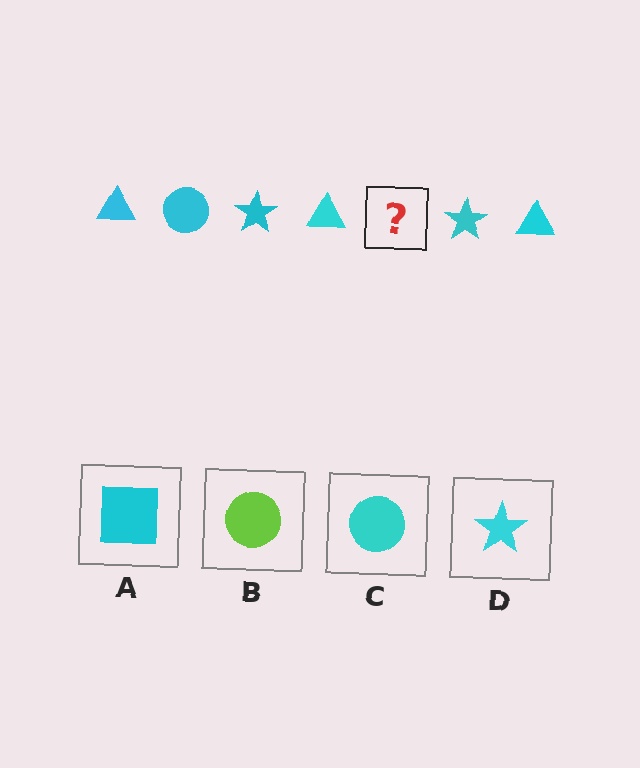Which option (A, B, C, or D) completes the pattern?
C.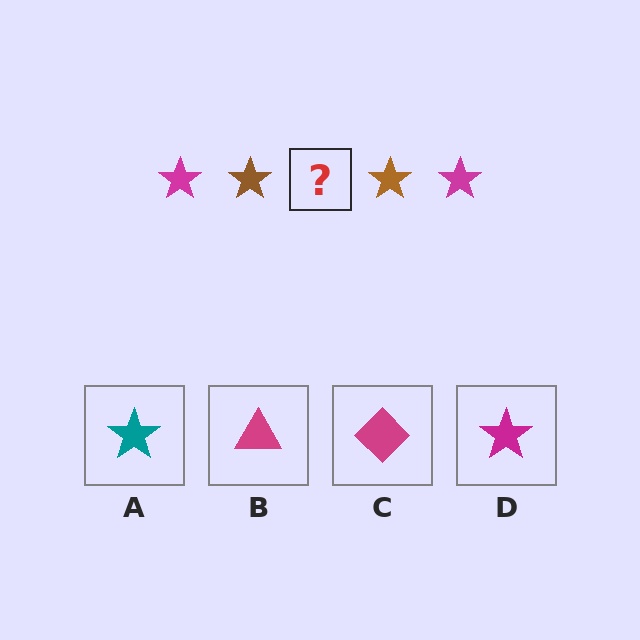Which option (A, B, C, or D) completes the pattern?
D.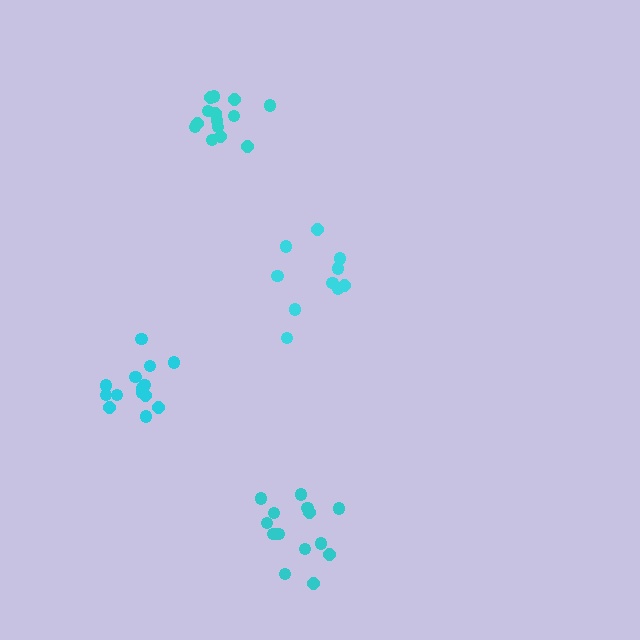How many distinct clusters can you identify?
There are 4 distinct clusters.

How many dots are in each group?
Group 1: 14 dots, Group 2: 10 dots, Group 3: 14 dots, Group 4: 14 dots (52 total).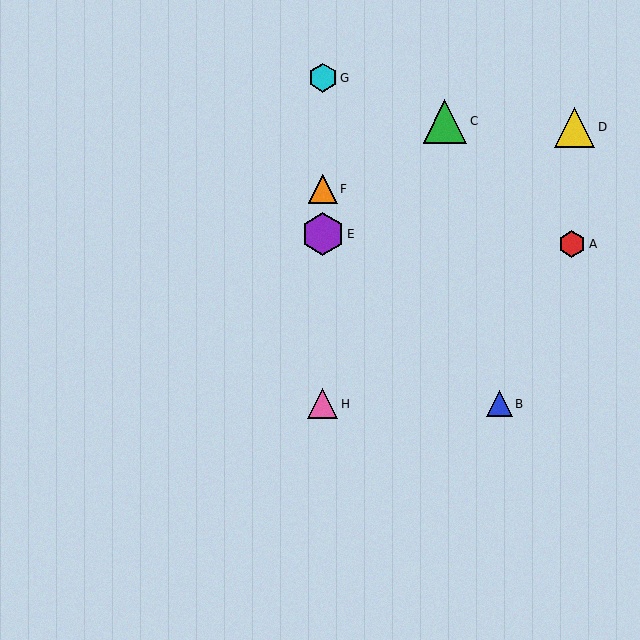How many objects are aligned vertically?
4 objects (E, F, G, H) are aligned vertically.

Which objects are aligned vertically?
Objects E, F, G, H are aligned vertically.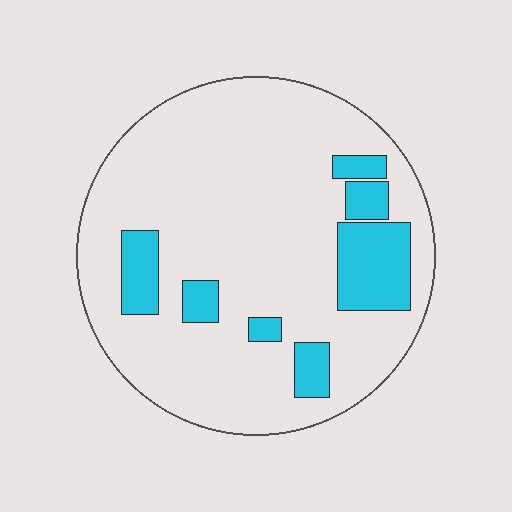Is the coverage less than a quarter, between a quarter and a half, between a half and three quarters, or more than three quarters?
Less than a quarter.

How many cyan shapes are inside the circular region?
7.